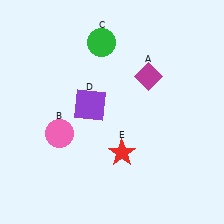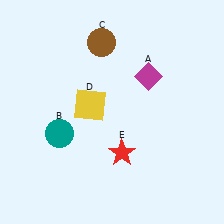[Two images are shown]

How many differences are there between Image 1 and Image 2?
There are 3 differences between the two images.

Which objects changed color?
B changed from pink to teal. C changed from green to brown. D changed from purple to yellow.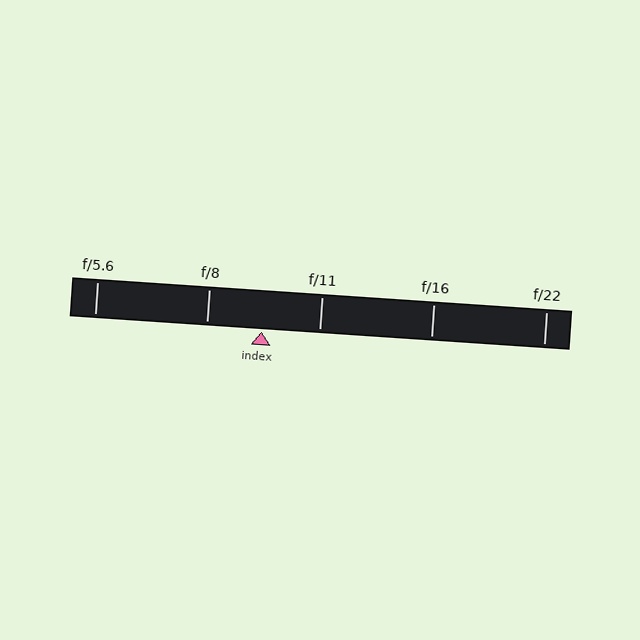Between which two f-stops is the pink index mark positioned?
The index mark is between f/8 and f/11.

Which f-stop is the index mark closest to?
The index mark is closest to f/8.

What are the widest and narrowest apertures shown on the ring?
The widest aperture shown is f/5.6 and the narrowest is f/22.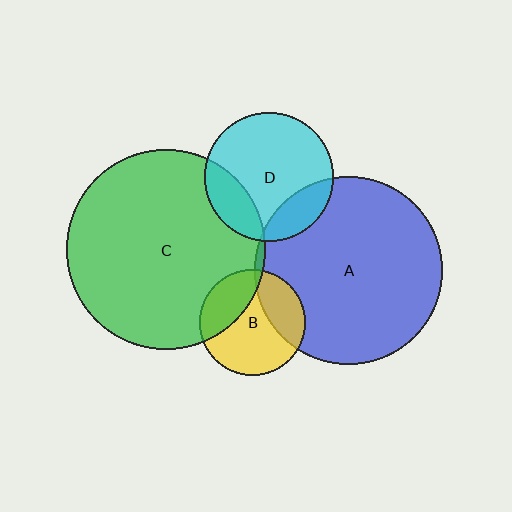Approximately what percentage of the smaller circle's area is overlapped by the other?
Approximately 20%.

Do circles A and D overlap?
Yes.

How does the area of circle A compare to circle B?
Approximately 3.1 times.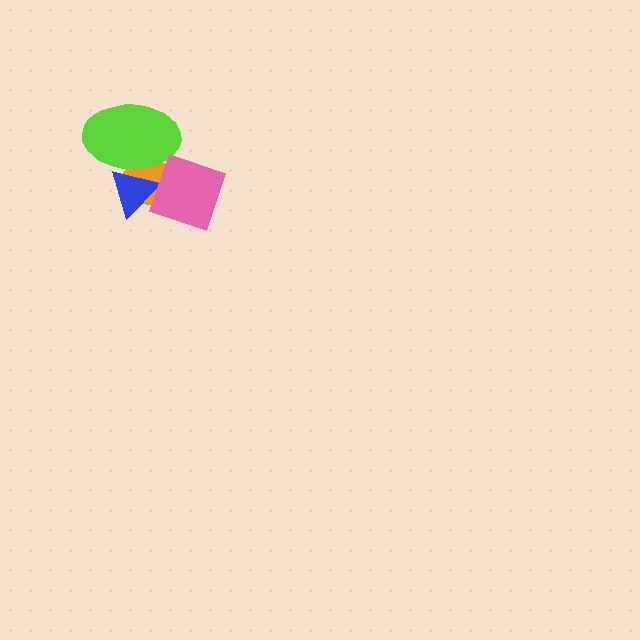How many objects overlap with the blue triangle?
2 objects overlap with the blue triangle.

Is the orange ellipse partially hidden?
Yes, it is partially covered by another shape.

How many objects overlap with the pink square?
1 object overlaps with the pink square.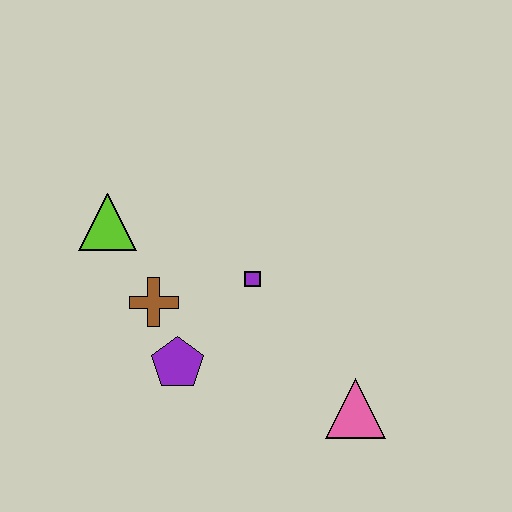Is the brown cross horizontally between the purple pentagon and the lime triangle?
Yes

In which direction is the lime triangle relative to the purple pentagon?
The lime triangle is above the purple pentagon.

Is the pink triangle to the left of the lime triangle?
No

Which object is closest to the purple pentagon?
The brown cross is closest to the purple pentagon.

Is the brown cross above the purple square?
No